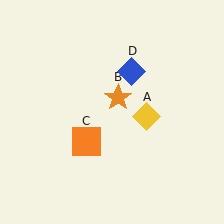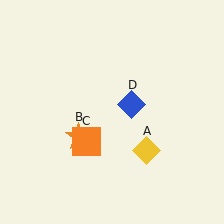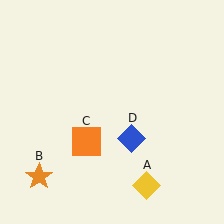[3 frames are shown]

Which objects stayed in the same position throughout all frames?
Orange square (object C) remained stationary.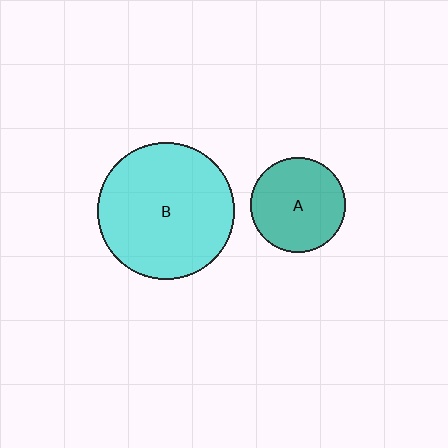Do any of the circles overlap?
No, none of the circles overlap.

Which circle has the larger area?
Circle B (cyan).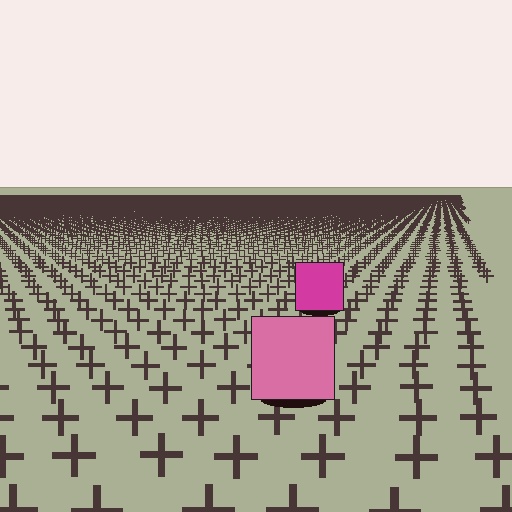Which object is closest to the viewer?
The pink square is closest. The texture marks near it are larger and more spread out.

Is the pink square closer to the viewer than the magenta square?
Yes. The pink square is closer — you can tell from the texture gradient: the ground texture is coarser near it.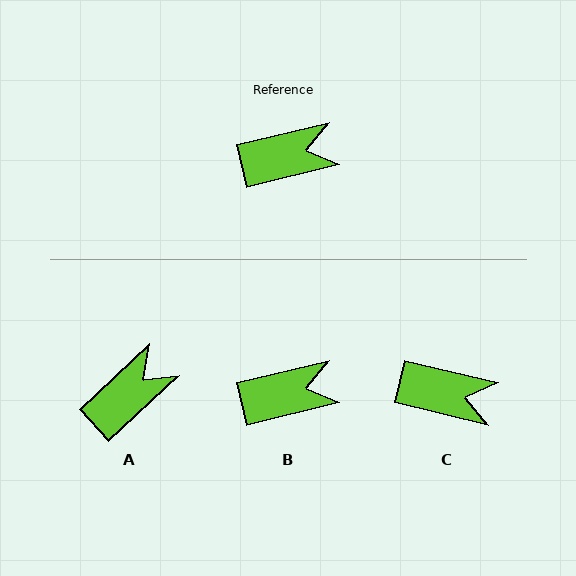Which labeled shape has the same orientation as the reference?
B.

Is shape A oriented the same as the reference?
No, it is off by about 30 degrees.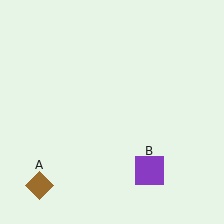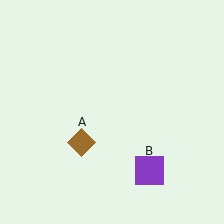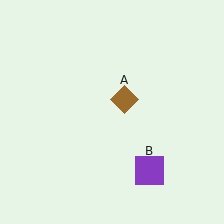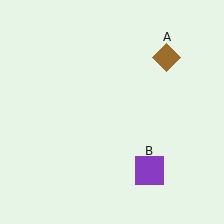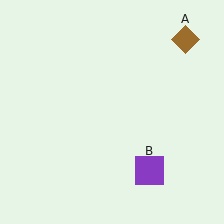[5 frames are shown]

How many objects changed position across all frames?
1 object changed position: brown diamond (object A).